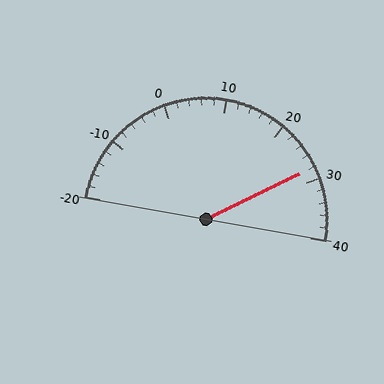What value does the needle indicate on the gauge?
The needle indicates approximately 28.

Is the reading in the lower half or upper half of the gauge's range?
The reading is in the upper half of the range (-20 to 40).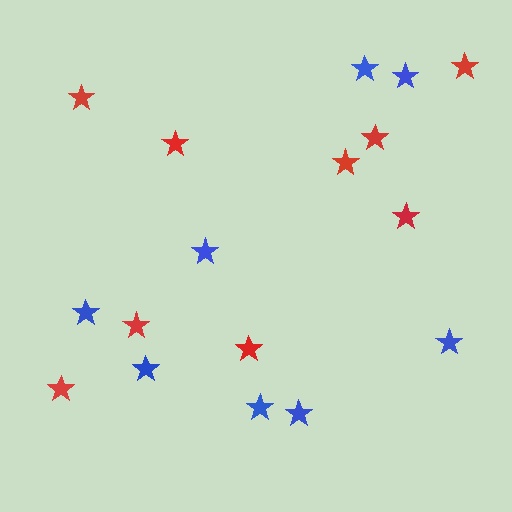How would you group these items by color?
There are 2 groups: one group of blue stars (8) and one group of red stars (9).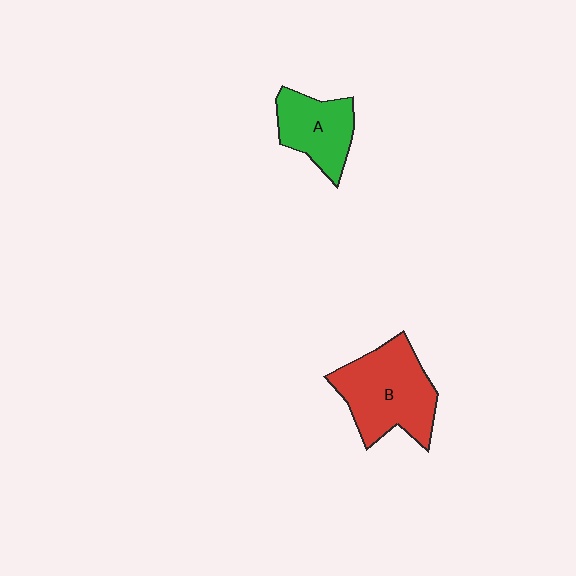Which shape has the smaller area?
Shape A (green).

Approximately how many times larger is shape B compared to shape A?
Approximately 1.6 times.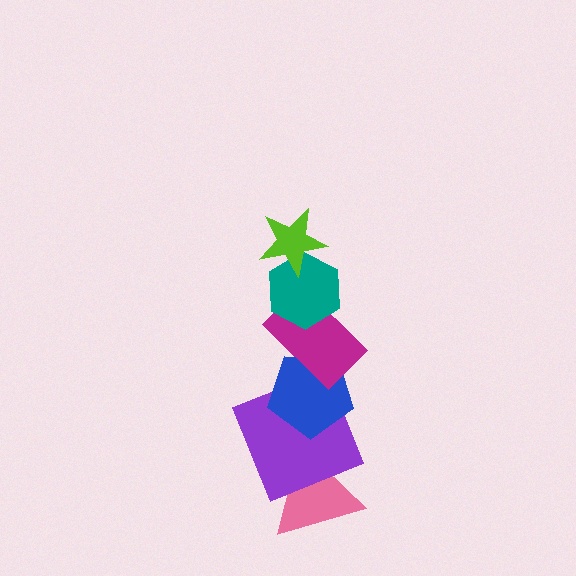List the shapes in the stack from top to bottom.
From top to bottom: the lime star, the teal hexagon, the magenta rectangle, the blue pentagon, the purple square, the pink triangle.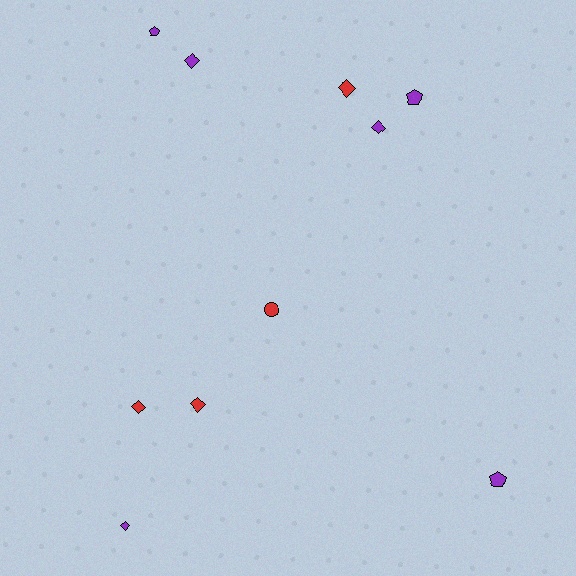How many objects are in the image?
There are 10 objects.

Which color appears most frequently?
Purple, with 6 objects.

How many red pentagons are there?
There are no red pentagons.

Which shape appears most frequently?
Diamond, with 6 objects.